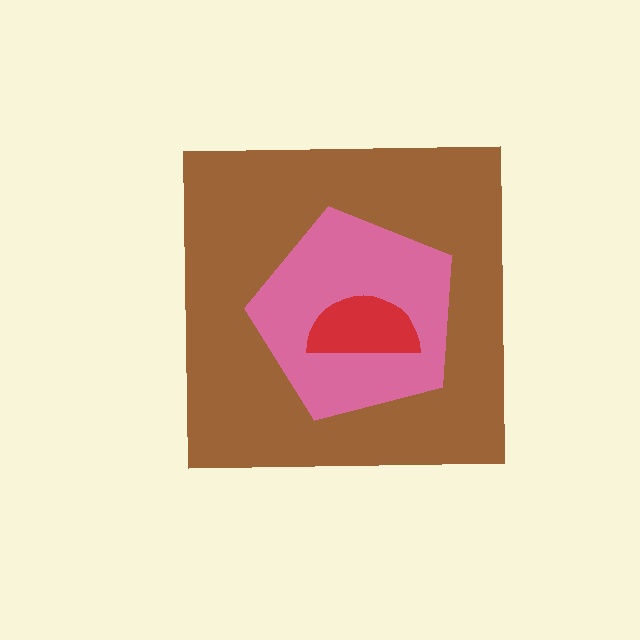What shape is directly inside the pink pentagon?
The red semicircle.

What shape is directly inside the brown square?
The pink pentagon.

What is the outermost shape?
The brown square.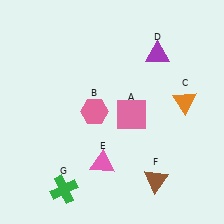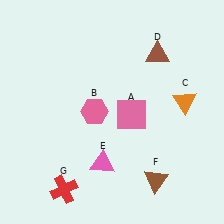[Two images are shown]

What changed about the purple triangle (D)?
In Image 1, D is purple. In Image 2, it changed to brown.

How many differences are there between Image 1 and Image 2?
There are 2 differences between the two images.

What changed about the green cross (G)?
In Image 1, G is green. In Image 2, it changed to red.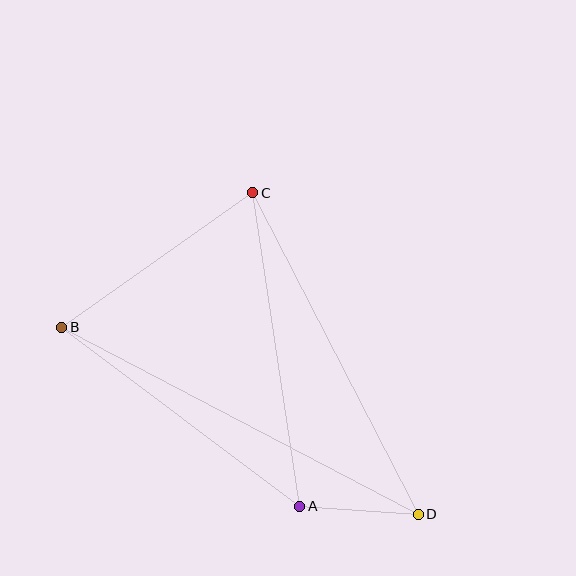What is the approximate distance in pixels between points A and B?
The distance between A and B is approximately 298 pixels.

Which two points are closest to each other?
Points A and D are closest to each other.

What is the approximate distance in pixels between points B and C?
The distance between B and C is approximately 233 pixels.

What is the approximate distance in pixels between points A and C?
The distance between A and C is approximately 317 pixels.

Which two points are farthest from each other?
Points B and D are farthest from each other.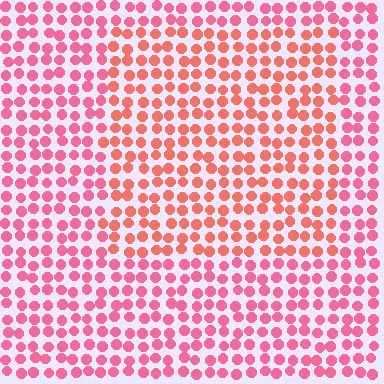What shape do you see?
I see a rectangle.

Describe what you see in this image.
The image is filled with small pink elements in a uniform arrangement. A rectangle-shaped region is visible where the elements are tinted to a slightly different hue, forming a subtle color boundary.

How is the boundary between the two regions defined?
The boundary is defined purely by a slight shift in hue (about 26 degrees). Spacing, size, and orientation are identical on both sides.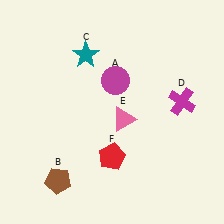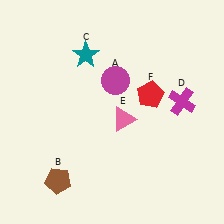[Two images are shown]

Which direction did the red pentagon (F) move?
The red pentagon (F) moved up.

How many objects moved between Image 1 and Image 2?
1 object moved between the two images.